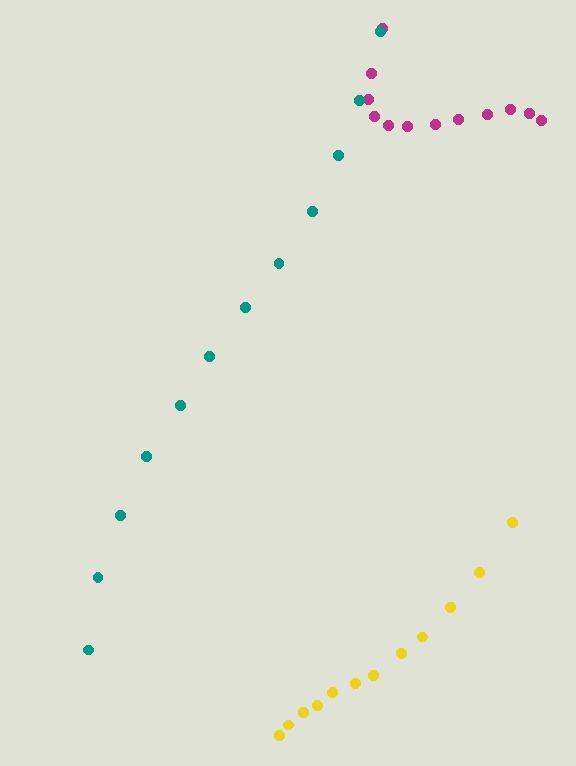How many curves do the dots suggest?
There are 3 distinct paths.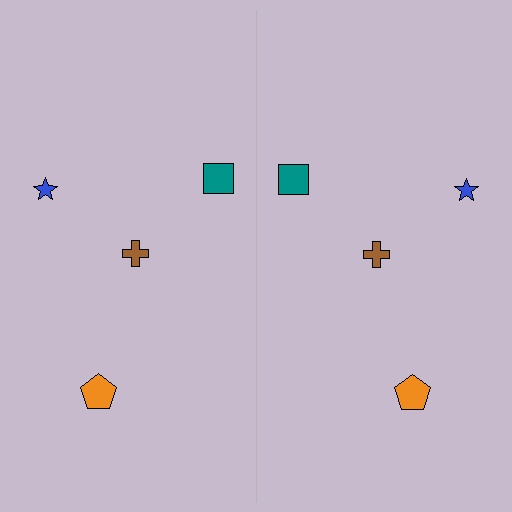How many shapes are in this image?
There are 8 shapes in this image.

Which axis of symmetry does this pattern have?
The pattern has a vertical axis of symmetry running through the center of the image.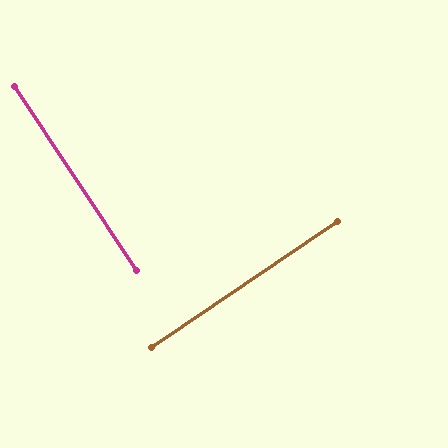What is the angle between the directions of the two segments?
Approximately 90 degrees.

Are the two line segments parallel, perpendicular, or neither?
Perpendicular — they meet at approximately 90°.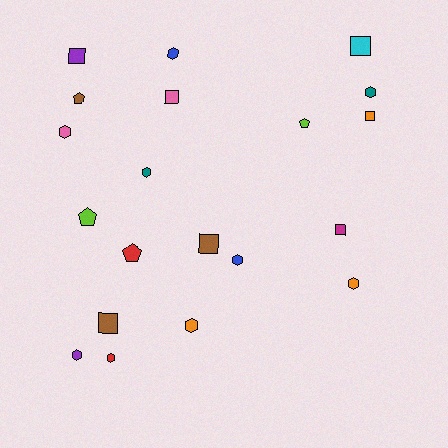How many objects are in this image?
There are 20 objects.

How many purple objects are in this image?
There are 2 purple objects.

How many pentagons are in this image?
There are 4 pentagons.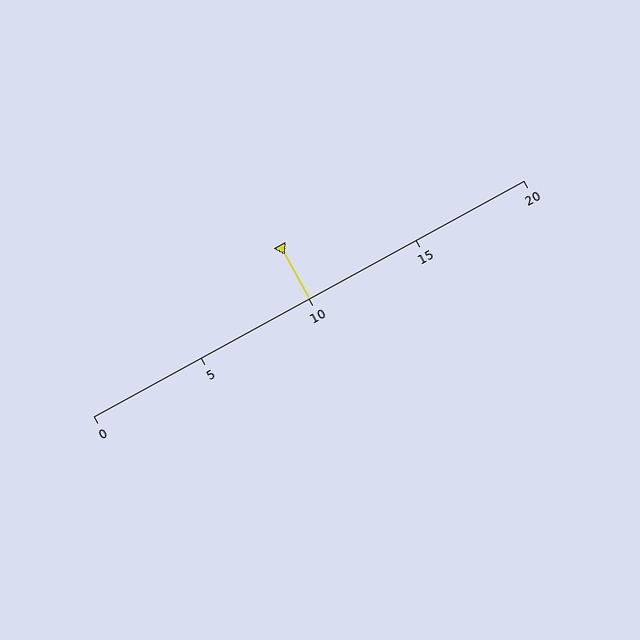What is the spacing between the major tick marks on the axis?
The major ticks are spaced 5 apart.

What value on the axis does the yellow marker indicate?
The marker indicates approximately 10.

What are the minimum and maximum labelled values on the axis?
The axis runs from 0 to 20.